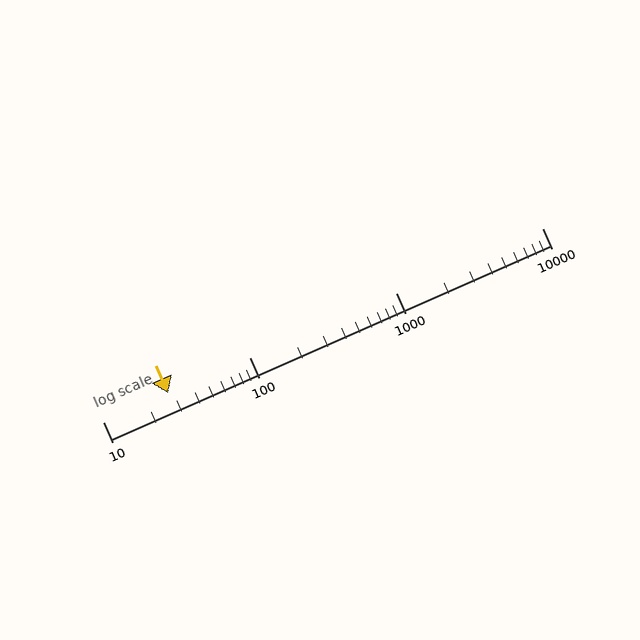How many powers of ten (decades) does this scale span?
The scale spans 3 decades, from 10 to 10000.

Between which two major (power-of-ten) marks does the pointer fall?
The pointer is between 10 and 100.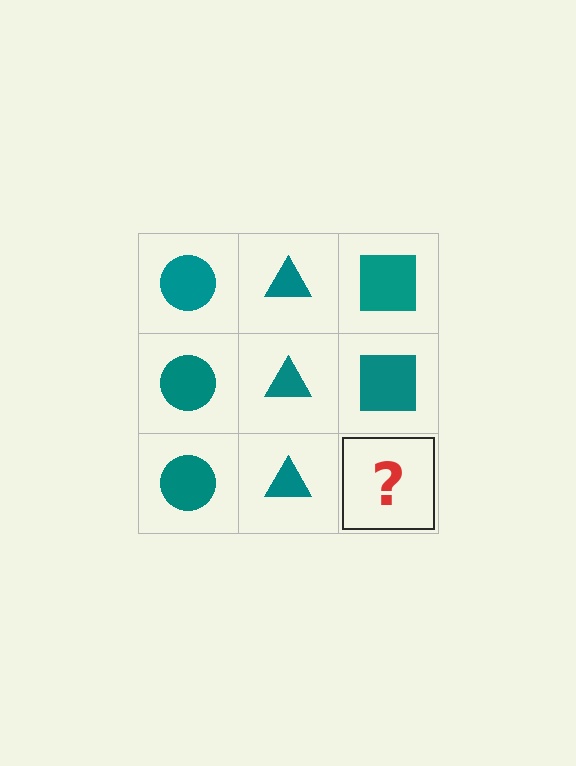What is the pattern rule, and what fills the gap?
The rule is that each column has a consistent shape. The gap should be filled with a teal square.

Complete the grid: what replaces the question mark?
The question mark should be replaced with a teal square.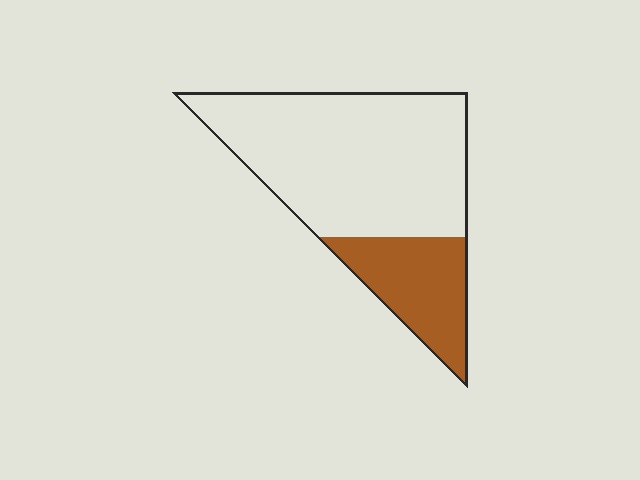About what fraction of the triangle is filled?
About one quarter (1/4).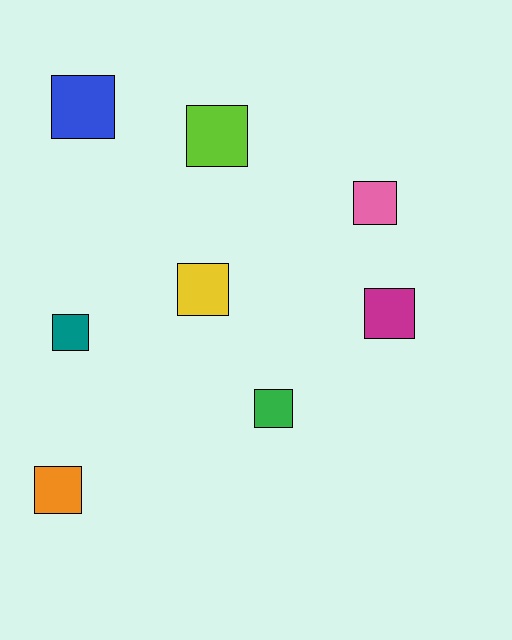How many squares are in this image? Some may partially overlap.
There are 8 squares.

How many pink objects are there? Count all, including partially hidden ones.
There is 1 pink object.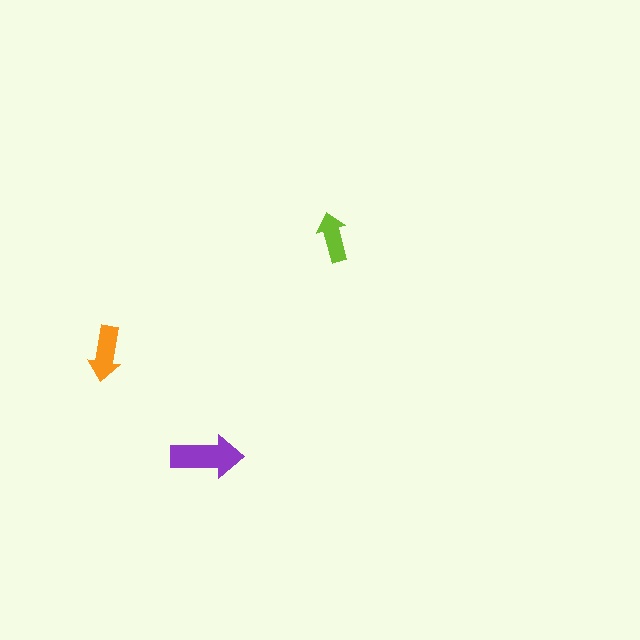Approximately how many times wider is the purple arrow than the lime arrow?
About 1.5 times wider.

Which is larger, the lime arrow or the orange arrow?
The orange one.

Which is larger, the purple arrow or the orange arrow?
The purple one.